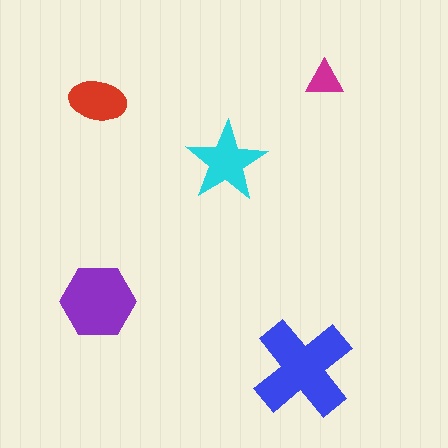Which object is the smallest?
The magenta triangle.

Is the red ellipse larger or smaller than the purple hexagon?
Smaller.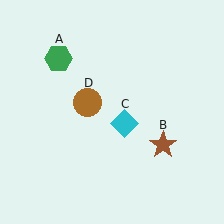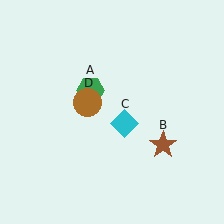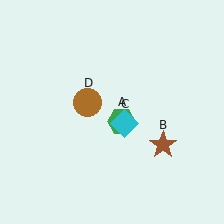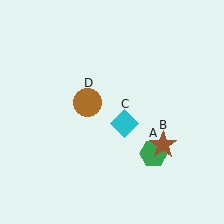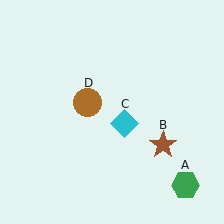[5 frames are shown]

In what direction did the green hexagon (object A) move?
The green hexagon (object A) moved down and to the right.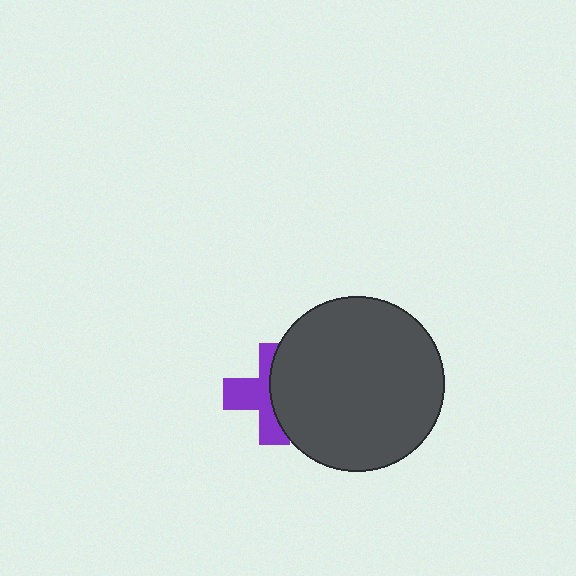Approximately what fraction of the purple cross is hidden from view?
Roughly 49% of the purple cross is hidden behind the dark gray circle.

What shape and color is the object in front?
The object in front is a dark gray circle.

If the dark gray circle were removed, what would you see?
You would see the complete purple cross.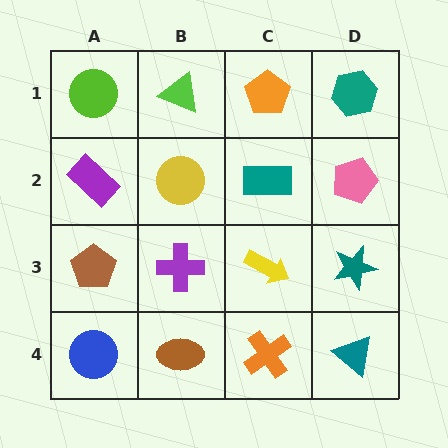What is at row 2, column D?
A pink pentagon.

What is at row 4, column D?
A teal triangle.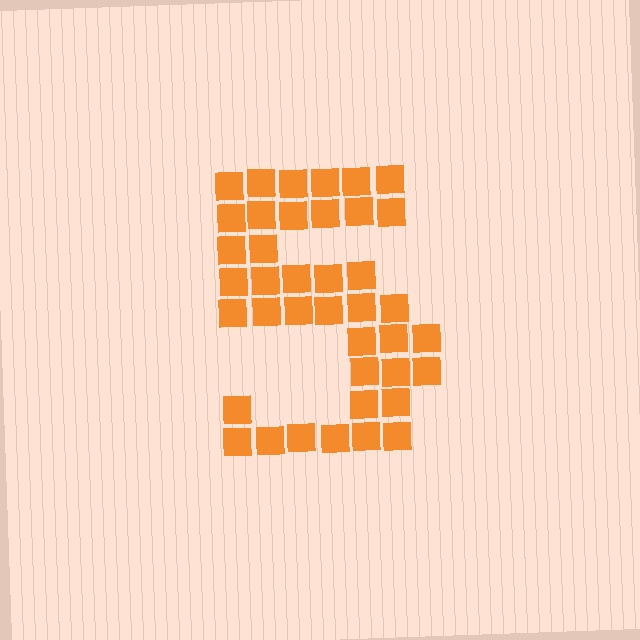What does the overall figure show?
The overall figure shows the digit 5.